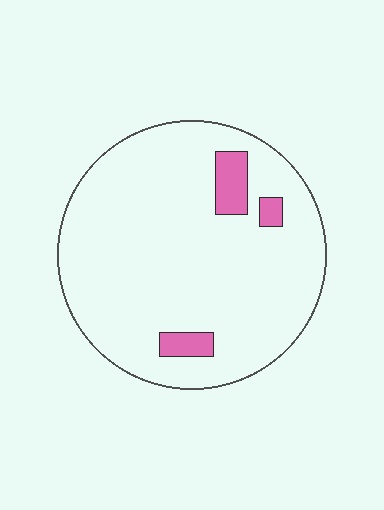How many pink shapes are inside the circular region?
3.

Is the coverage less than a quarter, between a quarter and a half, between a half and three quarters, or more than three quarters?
Less than a quarter.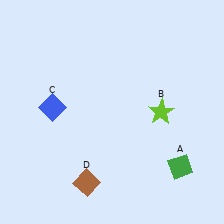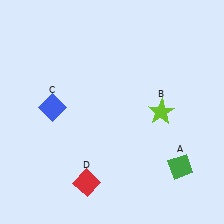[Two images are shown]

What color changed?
The diamond (D) changed from brown in Image 1 to red in Image 2.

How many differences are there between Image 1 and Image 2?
There is 1 difference between the two images.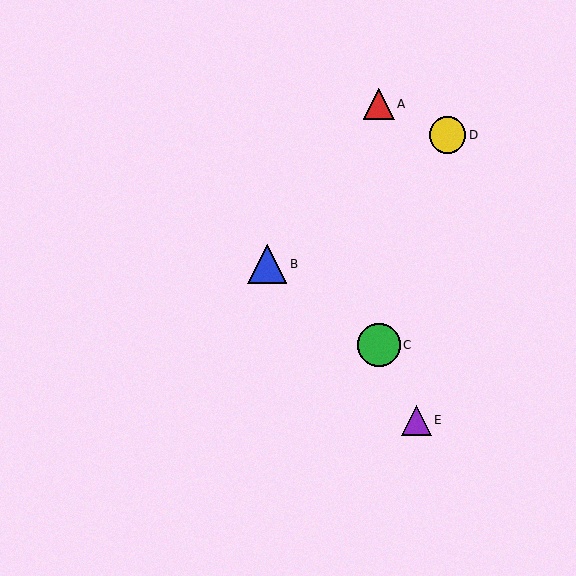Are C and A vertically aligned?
Yes, both are at x≈379.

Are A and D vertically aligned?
No, A is at x≈379 and D is at x≈448.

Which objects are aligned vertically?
Objects A, C are aligned vertically.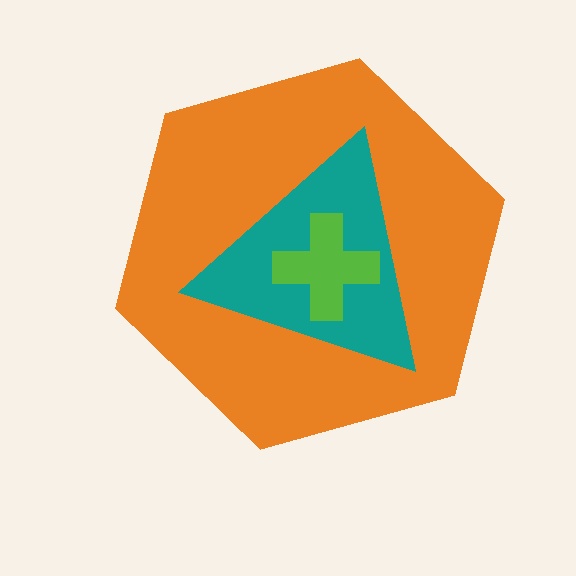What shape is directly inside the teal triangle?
The lime cross.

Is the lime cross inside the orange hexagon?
Yes.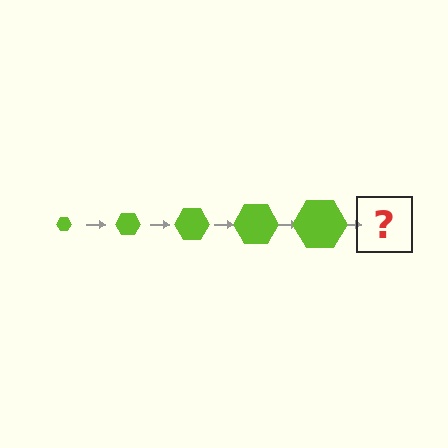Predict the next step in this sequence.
The next step is a lime hexagon, larger than the previous one.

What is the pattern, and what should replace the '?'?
The pattern is that the hexagon gets progressively larger each step. The '?' should be a lime hexagon, larger than the previous one.